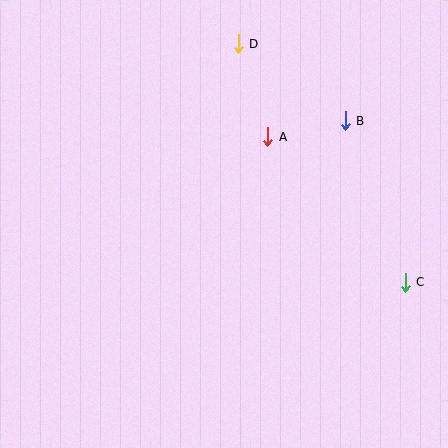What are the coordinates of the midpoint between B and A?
The midpoint between B and A is at (307, 129).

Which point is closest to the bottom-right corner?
Point C is closest to the bottom-right corner.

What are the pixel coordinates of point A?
Point A is at (268, 137).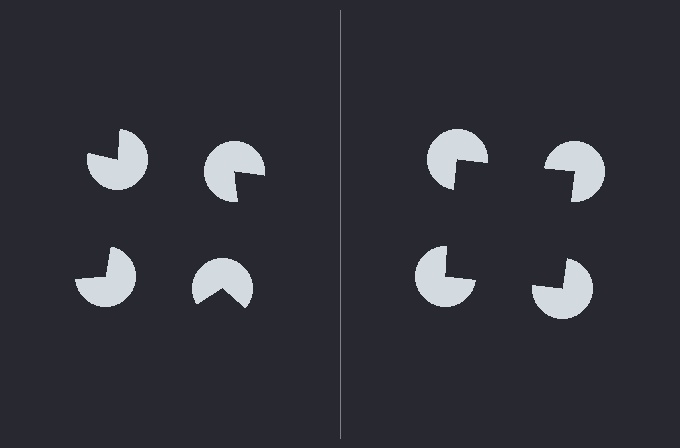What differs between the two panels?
The pac-man discs are positioned identically on both sides; only the wedge orientations differ. On the right they align to a square; on the left they are misaligned.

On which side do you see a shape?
An illusory square appears on the right side. On the left side the wedge cuts are rotated, so no coherent shape forms.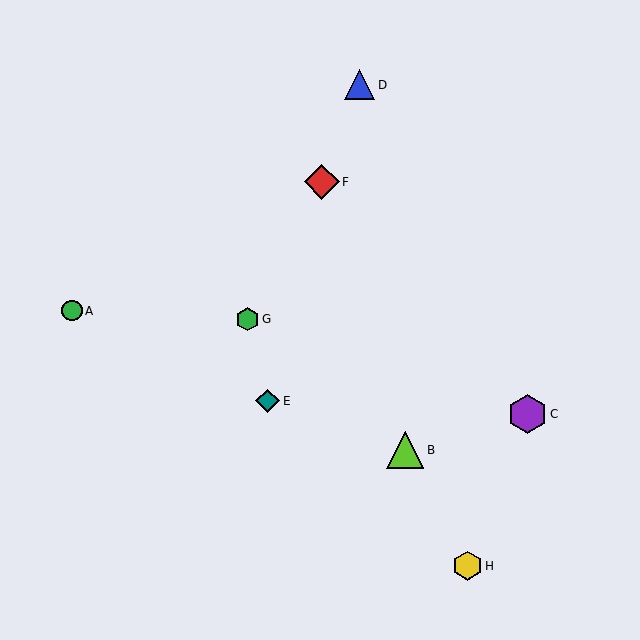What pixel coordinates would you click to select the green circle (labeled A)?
Click at (72, 311) to select the green circle A.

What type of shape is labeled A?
Shape A is a green circle.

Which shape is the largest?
The purple hexagon (labeled C) is the largest.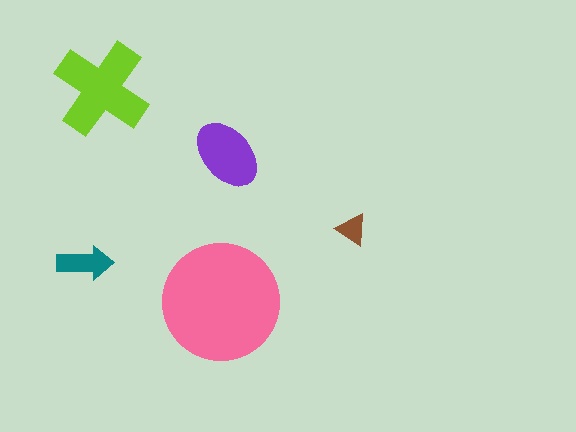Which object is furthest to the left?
The teal arrow is leftmost.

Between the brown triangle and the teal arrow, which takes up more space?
The teal arrow.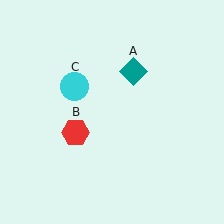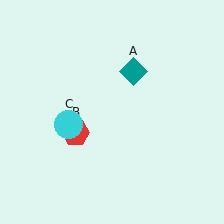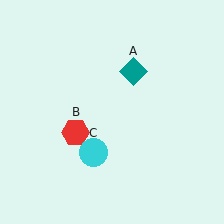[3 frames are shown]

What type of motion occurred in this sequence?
The cyan circle (object C) rotated counterclockwise around the center of the scene.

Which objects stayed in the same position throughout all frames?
Teal diamond (object A) and red hexagon (object B) remained stationary.